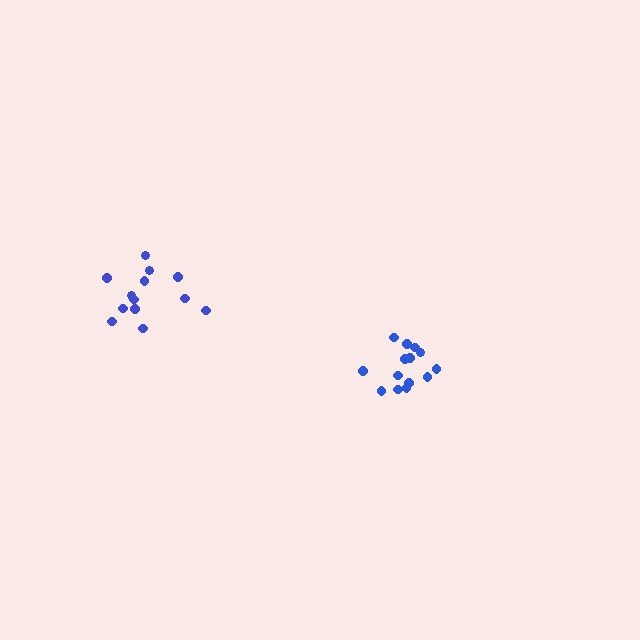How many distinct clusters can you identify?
There are 2 distinct clusters.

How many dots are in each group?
Group 1: 14 dots, Group 2: 13 dots (27 total).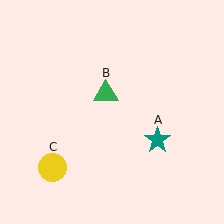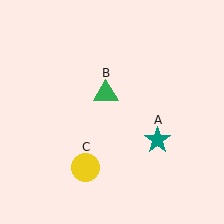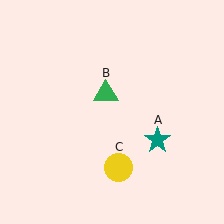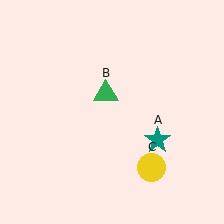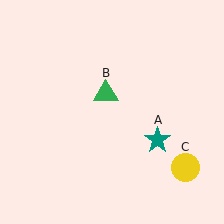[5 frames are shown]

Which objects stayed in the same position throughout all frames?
Teal star (object A) and green triangle (object B) remained stationary.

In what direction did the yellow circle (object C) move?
The yellow circle (object C) moved right.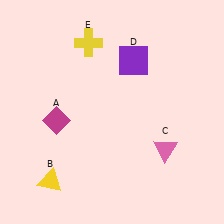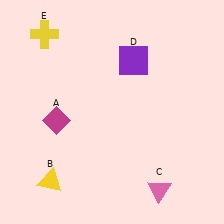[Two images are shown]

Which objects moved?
The objects that moved are: the pink triangle (C), the yellow cross (E).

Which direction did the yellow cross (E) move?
The yellow cross (E) moved left.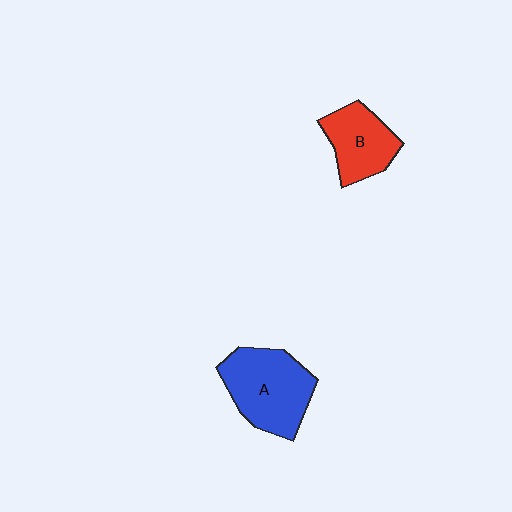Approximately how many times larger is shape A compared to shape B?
Approximately 1.5 times.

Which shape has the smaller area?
Shape B (red).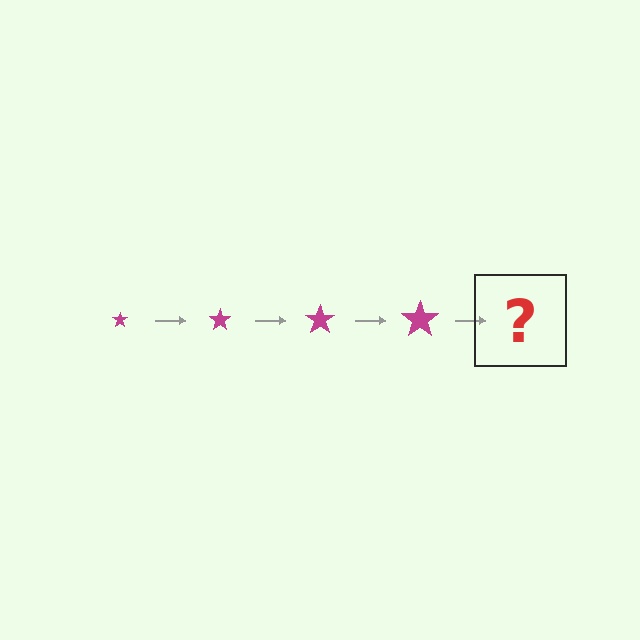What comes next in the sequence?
The next element should be a magenta star, larger than the previous one.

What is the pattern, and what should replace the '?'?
The pattern is that the star gets progressively larger each step. The '?' should be a magenta star, larger than the previous one.